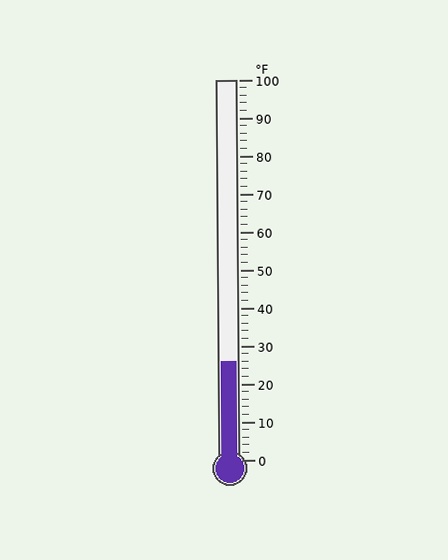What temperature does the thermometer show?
The thermometer shows approximately 26°F.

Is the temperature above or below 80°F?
The temperature is below 80°F.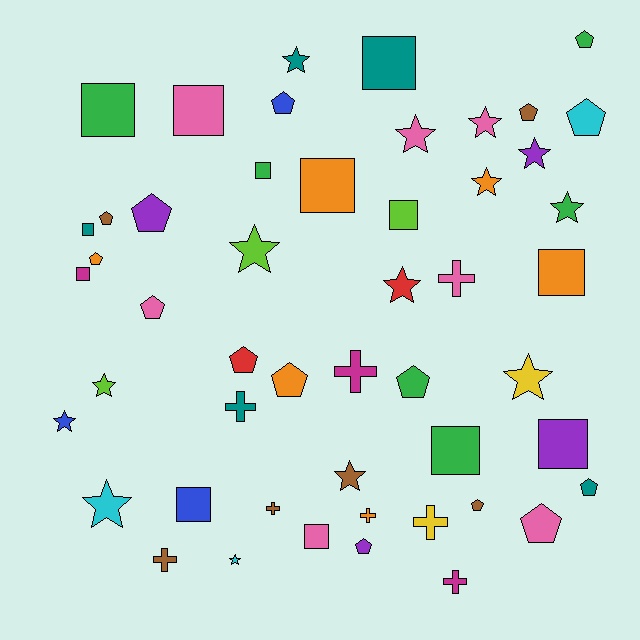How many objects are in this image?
There are 50 objects.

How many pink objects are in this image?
There are 7 pink objects.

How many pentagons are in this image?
There are 15 pentagons.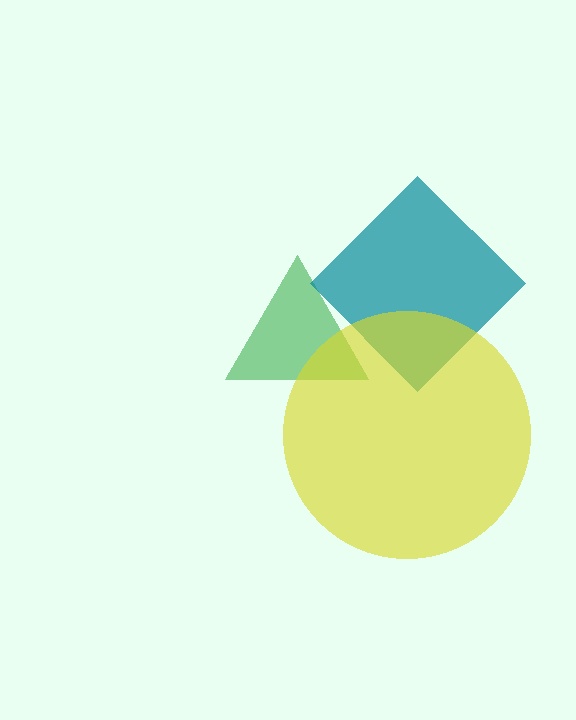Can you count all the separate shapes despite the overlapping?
Yes, there are 3 separate shapes.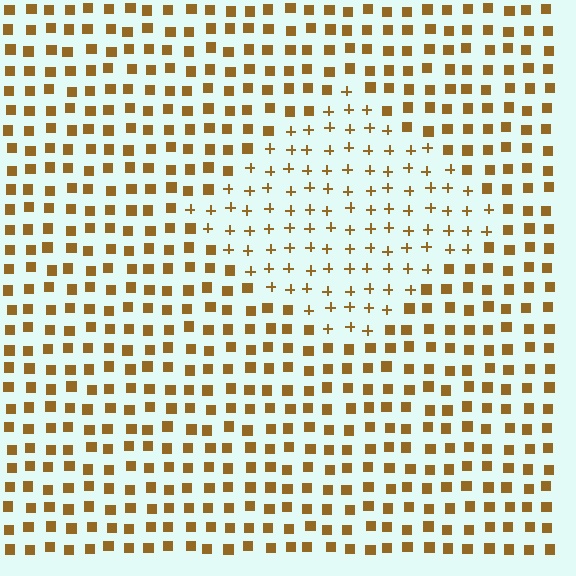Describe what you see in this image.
The image is filled with small brown elements arranged in a uniform grid. A diamond-shaped region contains plus signs, while the surrounding area contains squares. The boundary is defined purely by the change in element shape.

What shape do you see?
I see a diamond.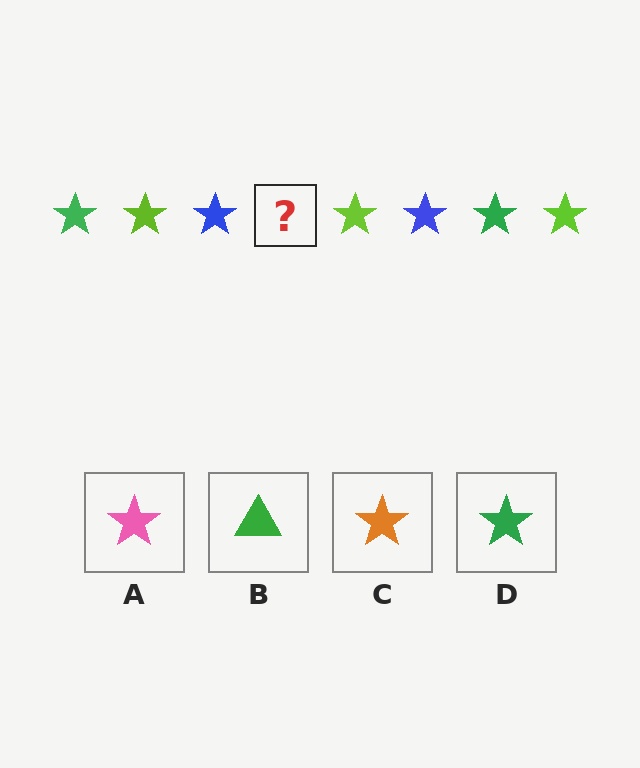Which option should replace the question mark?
Option D.